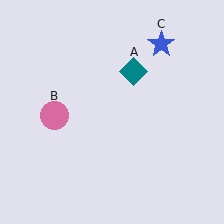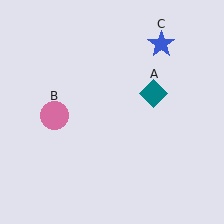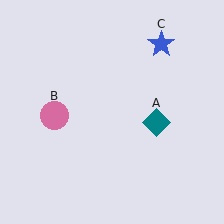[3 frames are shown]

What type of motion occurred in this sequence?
The teal diamond (object A) rotated clockwise around the center of the scene.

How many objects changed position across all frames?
1 object changed position: teal diamond (object A).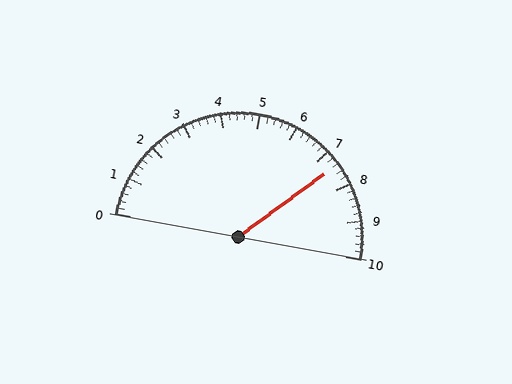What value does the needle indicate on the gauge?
The needle indicates approximately 7.4.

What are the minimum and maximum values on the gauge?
The gauge ranges from 0 to 10.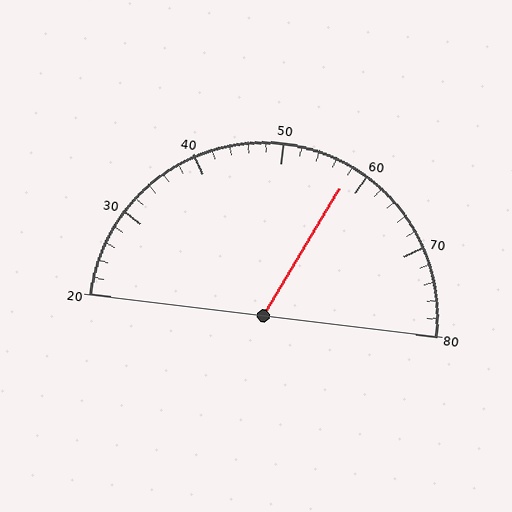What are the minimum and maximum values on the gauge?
The gauge ranges from 20 to 80.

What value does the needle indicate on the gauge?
The needle indicates approximately 58.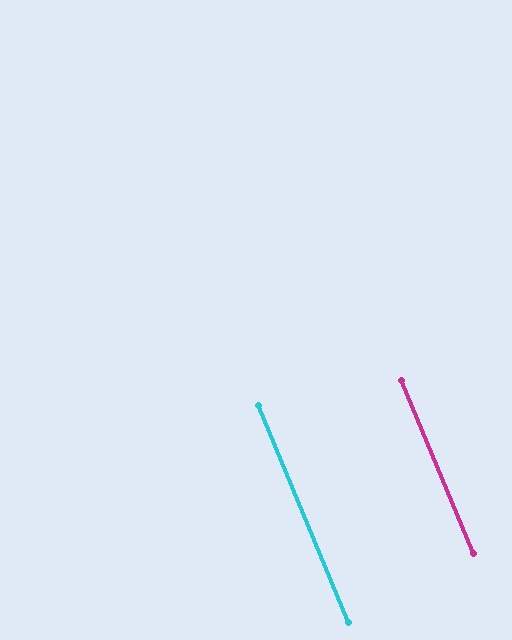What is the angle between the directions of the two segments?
Approximately 0 degrees.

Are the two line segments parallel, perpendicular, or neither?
Parallel — their directions differ by only 0.3°.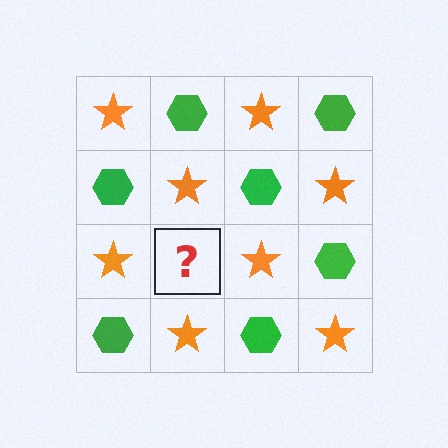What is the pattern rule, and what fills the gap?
The rule is that it alternates orange star and green hexagon in a checkerboard pattern. The gap should be filled with a green hexagon.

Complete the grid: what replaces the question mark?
The question mark should be replaced with a green hexagon.